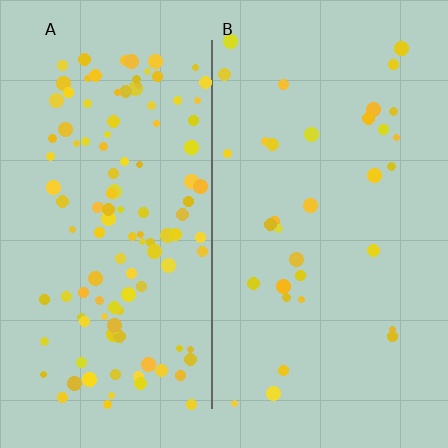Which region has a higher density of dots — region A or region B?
A (the left).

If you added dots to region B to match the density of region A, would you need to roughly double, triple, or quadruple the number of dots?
Approximately quadruple.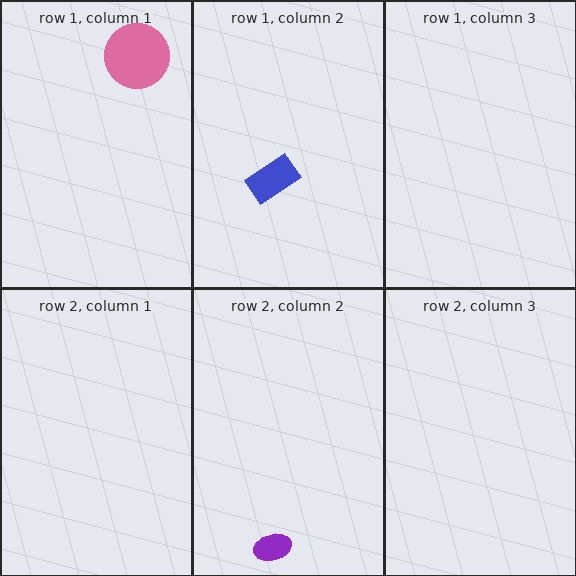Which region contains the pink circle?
The row 1, column 1 region.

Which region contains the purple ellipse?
The row 2, column 2 region.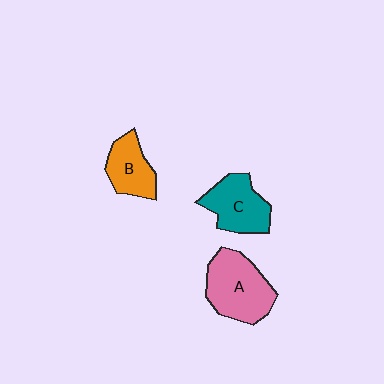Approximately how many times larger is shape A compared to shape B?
Approximately 1.6 times.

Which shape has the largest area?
Shape A (pink).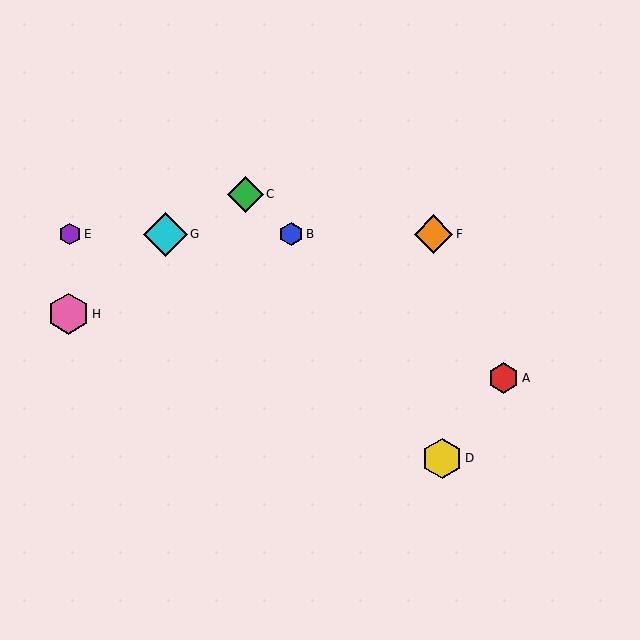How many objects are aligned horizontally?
4 objects (B, E, F, G) are aligned horizontally.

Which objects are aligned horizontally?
Objects B, E, F, G are aligned horizontally.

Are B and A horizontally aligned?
No, B is at y≈234 and A is at y≈378.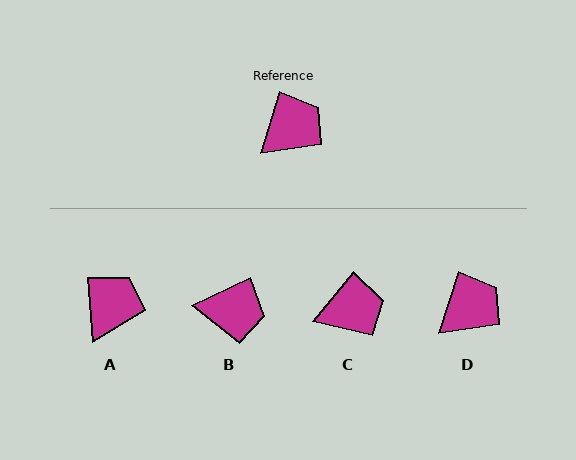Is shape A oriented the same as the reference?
No, it is off by about 22 degrees.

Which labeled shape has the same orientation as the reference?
D.